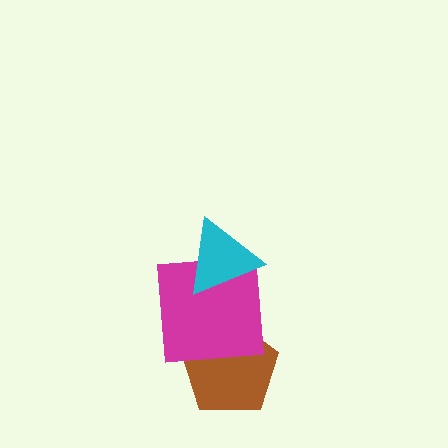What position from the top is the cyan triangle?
The cyan triangle is 1st from the top.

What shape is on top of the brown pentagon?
The magenta square is on top of the brown pentagon.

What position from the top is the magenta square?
The magenta square is 2nd from the top.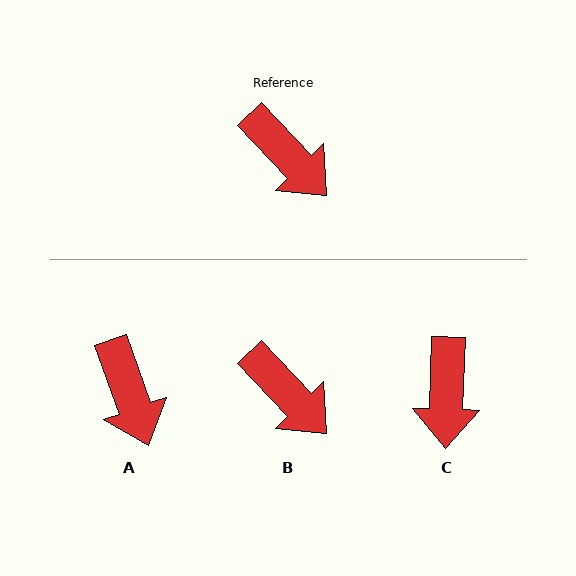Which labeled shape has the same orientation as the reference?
B.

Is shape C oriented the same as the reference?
No, it is off by about 45 degrees.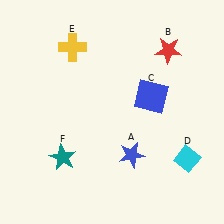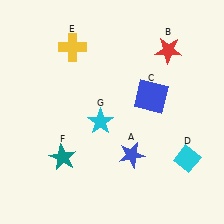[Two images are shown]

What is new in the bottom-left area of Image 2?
A cyan star (G) was added in the bottom-left area of Image 2.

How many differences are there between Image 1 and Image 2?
There is 1 difference between the two images.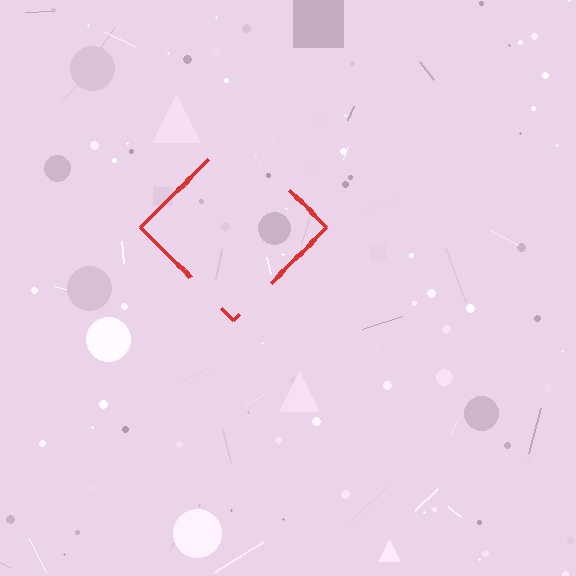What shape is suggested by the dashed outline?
The dashed outline suggests a diamond.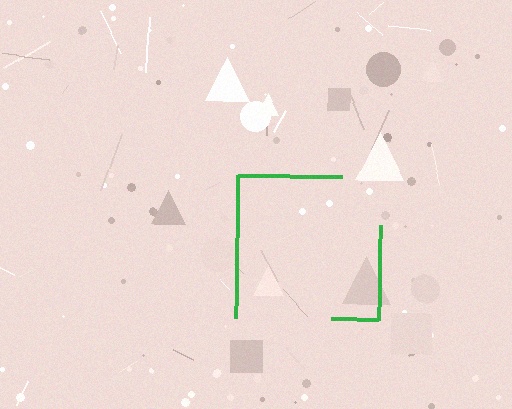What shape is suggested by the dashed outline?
The dashed outline suggests a square.